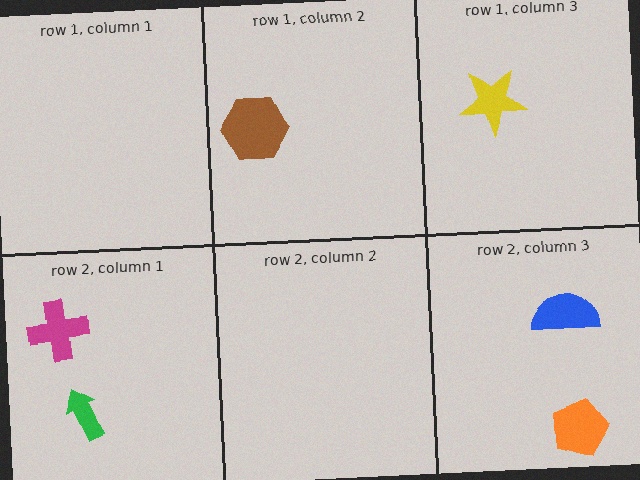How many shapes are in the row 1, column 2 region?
1.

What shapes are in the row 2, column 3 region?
The orange pentagon, the blue semicircle.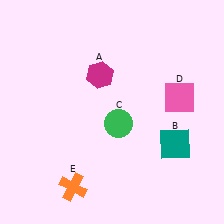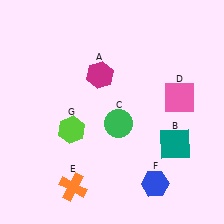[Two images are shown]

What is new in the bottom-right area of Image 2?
A blue hexagon (F) was added in the bottom-right area of Image 2.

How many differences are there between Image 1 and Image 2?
There are 2 differences between the two images.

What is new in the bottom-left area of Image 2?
A lime hexagon (G) was added in the bottom-left area of Image 2.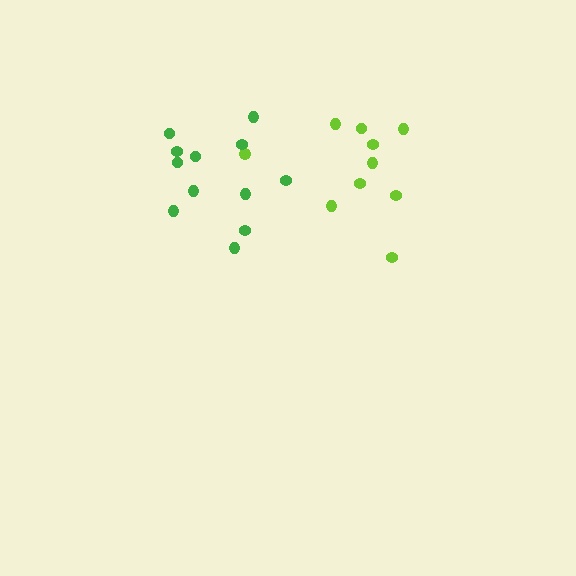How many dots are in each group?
Group 1: 10 dots, Group 2: 12 dots (22 total).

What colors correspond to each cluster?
The clusters are colored: lime, green.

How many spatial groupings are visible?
There are 2 spatial groupings.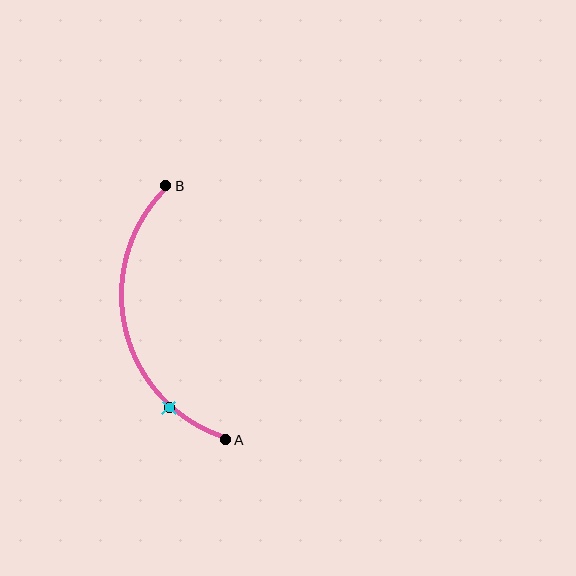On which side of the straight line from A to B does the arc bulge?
The arc bulges to the left of the straight line connecting A and B.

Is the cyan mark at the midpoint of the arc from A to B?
No. The cyan mark lies on the arc but is closer to endpoint A. The arc midpoint would be at the point on the curve equidistant along the arc from both A and B.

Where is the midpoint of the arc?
The arc midpoint is the point on the curve farthest from the straight line joining A and B. It sits to the left of that line.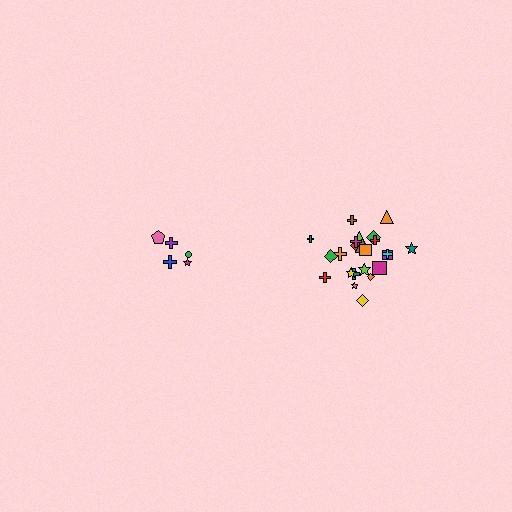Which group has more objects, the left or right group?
The right group.